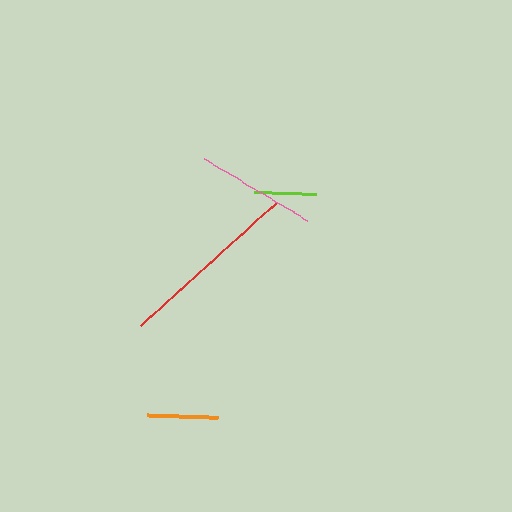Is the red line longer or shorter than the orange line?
The red line is longer than the orange line.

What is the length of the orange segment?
The orange segment is approximately 71 pixels long.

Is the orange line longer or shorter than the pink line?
The pink line is longer than the orange line.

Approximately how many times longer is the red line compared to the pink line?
The red line is approximately 1.5 times the length of the pink line.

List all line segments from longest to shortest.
From longest to shortest: red, pink, orange, lime.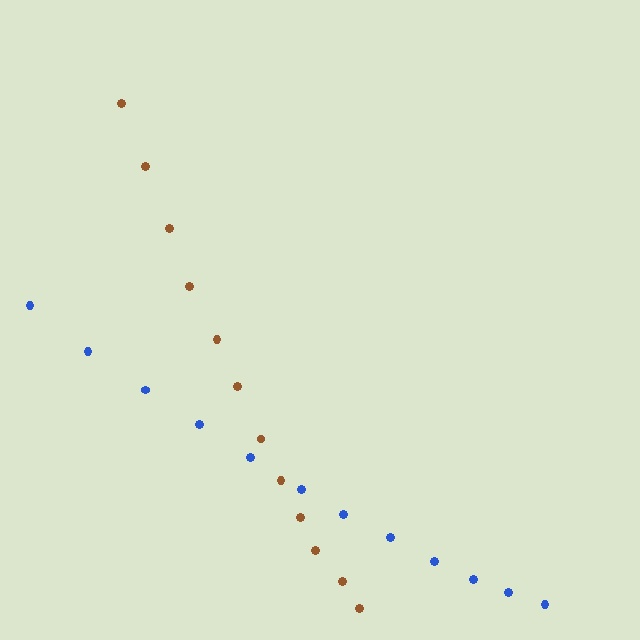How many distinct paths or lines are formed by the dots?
There are 2 distinct paths.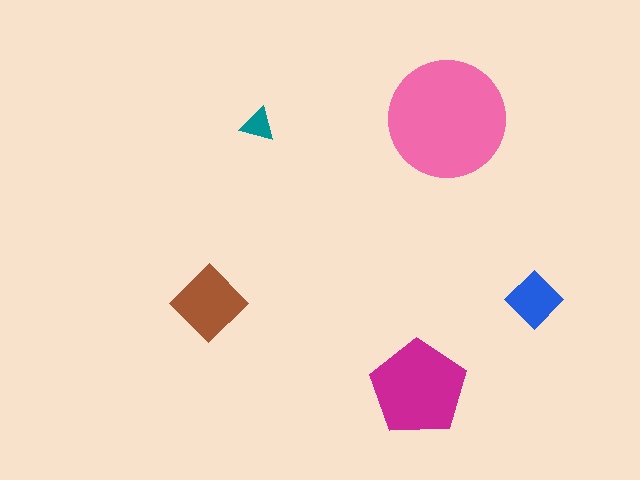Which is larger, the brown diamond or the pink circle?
The pink circle.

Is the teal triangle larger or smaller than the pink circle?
Smaller.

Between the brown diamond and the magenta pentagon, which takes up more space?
The magenta pentagon.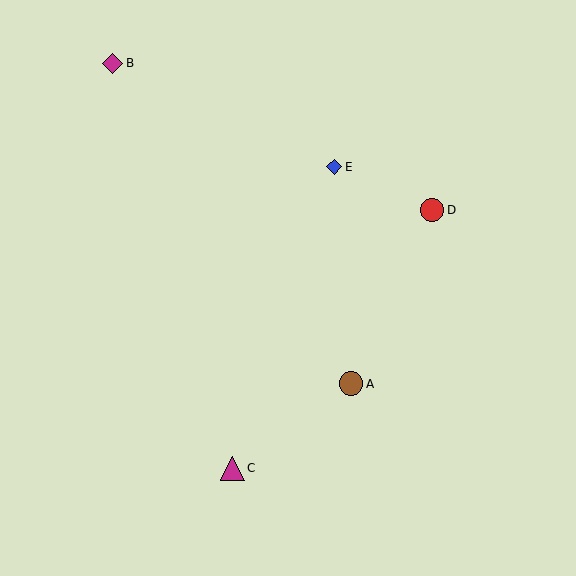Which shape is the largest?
The magenta triangle (labeled C) is the largest.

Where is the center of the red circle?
The center of the red circle is at (432, 210).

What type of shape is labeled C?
Shape C is a magenta triangle.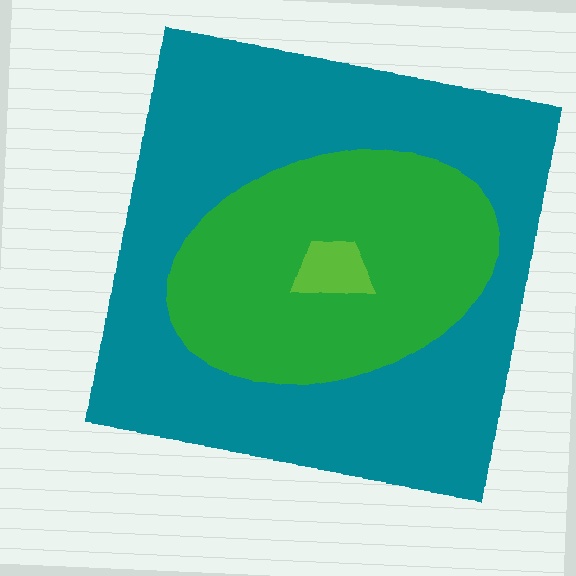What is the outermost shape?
The teal square.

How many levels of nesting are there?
3.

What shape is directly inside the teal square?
The green ellipse.